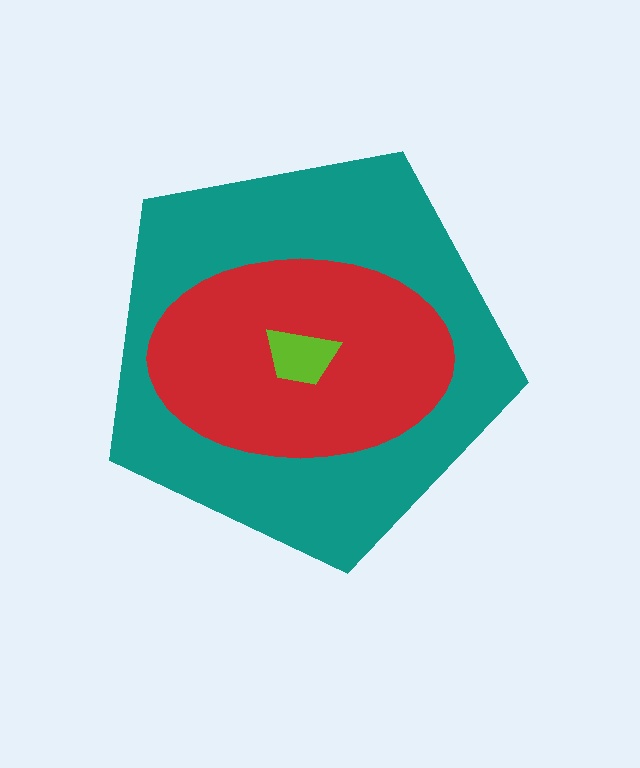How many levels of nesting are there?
3.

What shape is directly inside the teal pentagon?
The red ellipse.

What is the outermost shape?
The teal pentagon.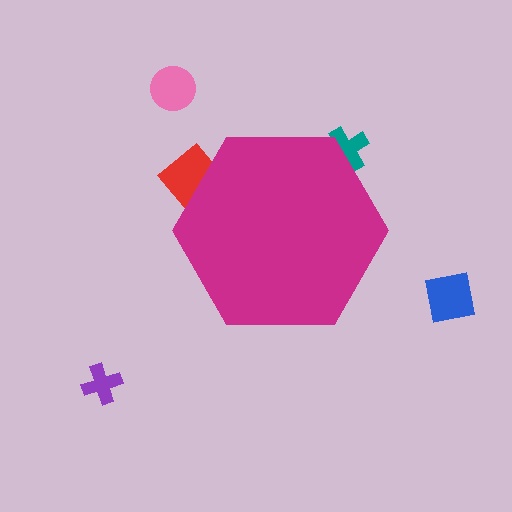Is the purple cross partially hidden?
No, the purple cross is fully visible.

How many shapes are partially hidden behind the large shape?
2 shapes are partially hidden.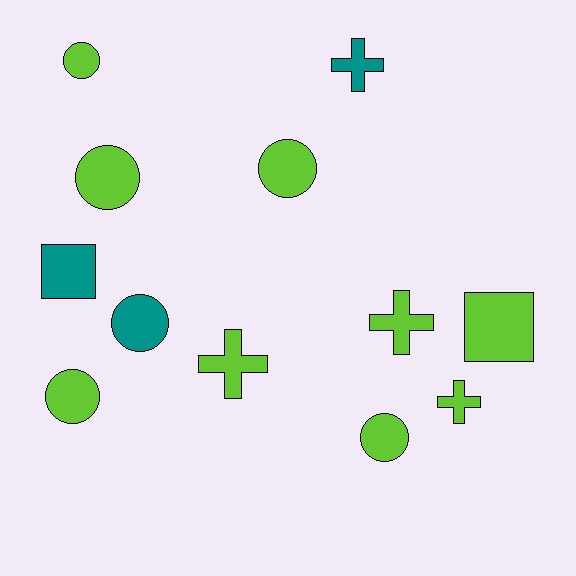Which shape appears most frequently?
Circle, with 6 objects.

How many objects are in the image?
There are 12 objects.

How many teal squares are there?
There is 1 teal square.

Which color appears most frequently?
Lime, with 9 objects.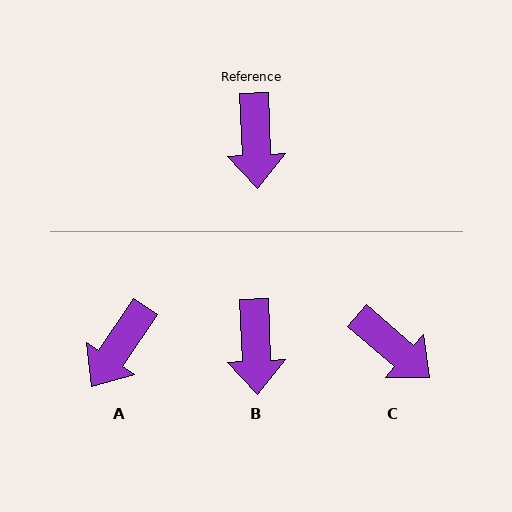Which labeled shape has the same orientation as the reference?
B.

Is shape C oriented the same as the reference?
No, it is off by about 47 degrees.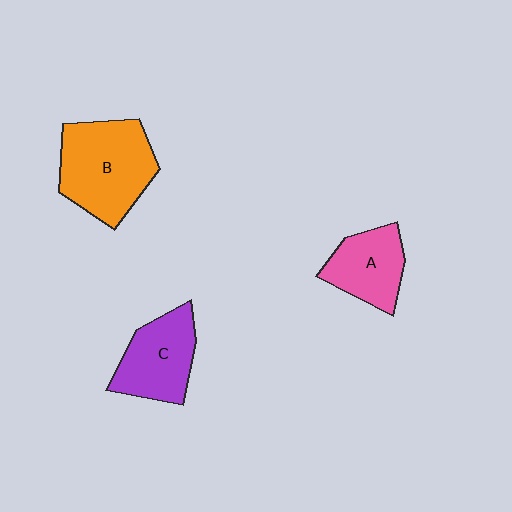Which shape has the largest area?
Shape B (orange).